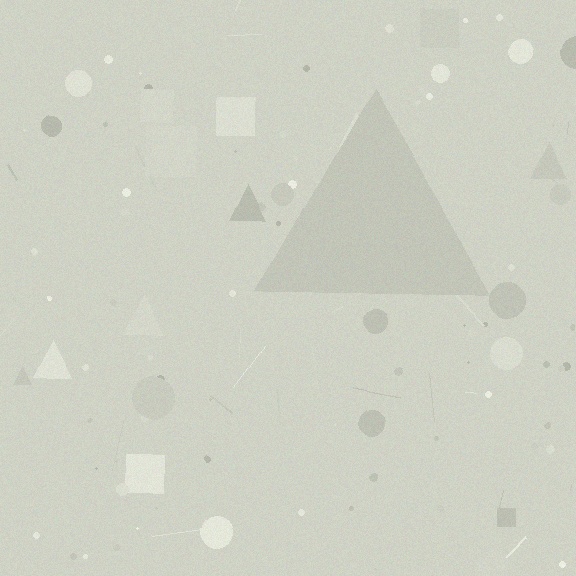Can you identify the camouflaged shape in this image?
The camouflaged shape is a triangle.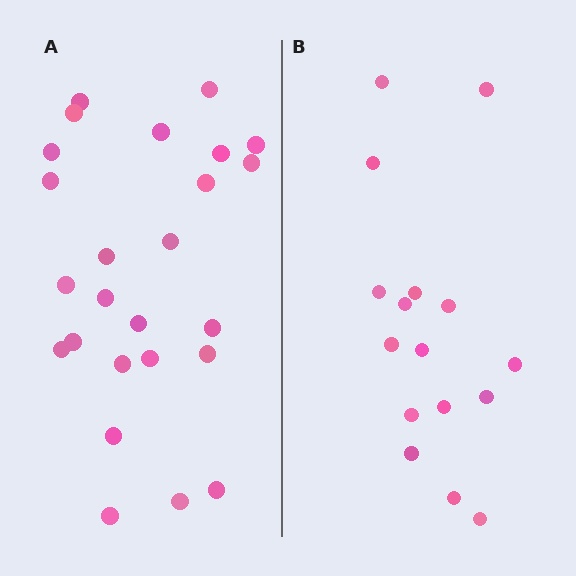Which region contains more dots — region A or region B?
Region A (the left region) has more dots.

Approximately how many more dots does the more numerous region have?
Region A has roughly 8 or so more dots than region B.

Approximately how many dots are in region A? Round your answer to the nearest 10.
About 20 dots. (The exact count is 25, which rounds to 20.)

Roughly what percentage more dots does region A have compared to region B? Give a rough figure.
About 55% more.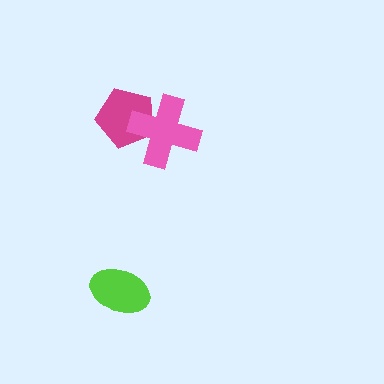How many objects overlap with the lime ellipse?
0 objects overlap with the lime ellipse.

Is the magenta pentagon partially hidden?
Yes, it is partially covered by another shape.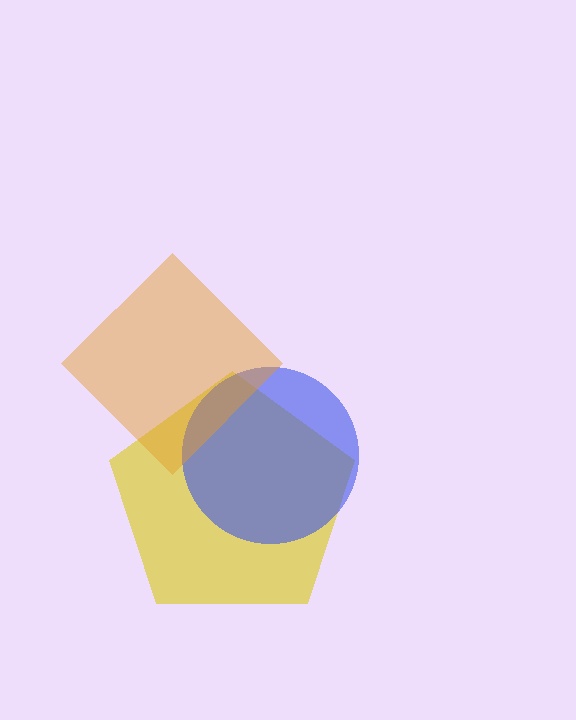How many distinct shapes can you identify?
There are 3 distinct shapes: a yellow pentagon, a blue circle, an orange diamond.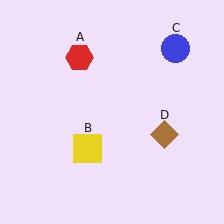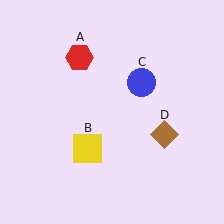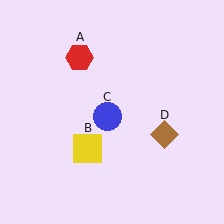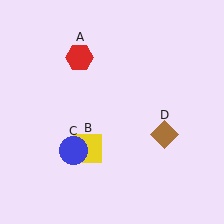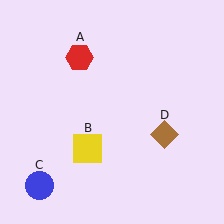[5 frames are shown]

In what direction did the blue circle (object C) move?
The blue circle (object C) moved down and to the left.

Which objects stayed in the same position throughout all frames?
Red hexagon (object A) and yellow square (object B) and brown diamond (object D) remained stationary.